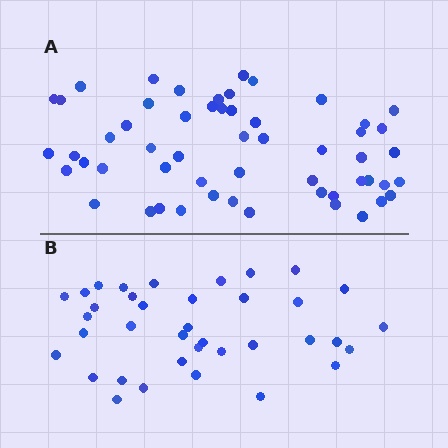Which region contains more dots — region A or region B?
Region A (the top region) has more dots.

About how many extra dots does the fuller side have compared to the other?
Region A has approximately 20 more dots than region B.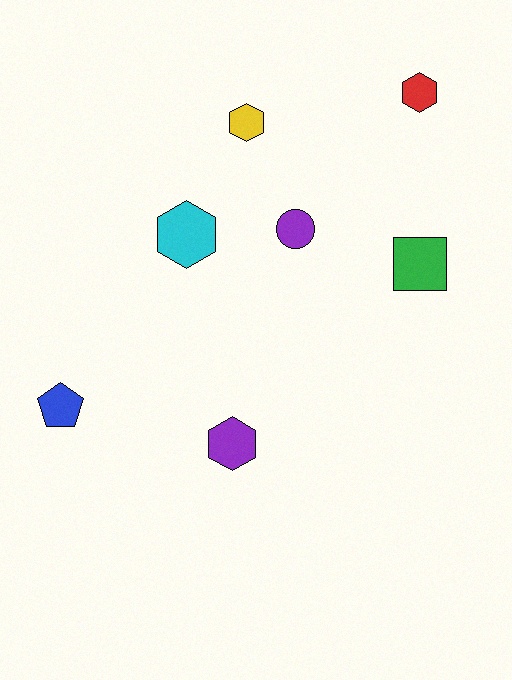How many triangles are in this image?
There are no triangles.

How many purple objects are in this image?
There are 2 purple objects.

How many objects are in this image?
There are 7 objects.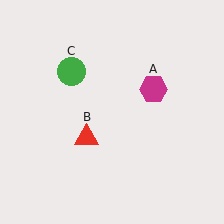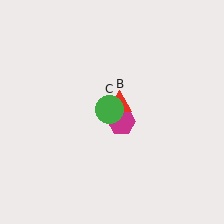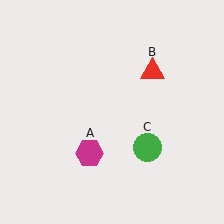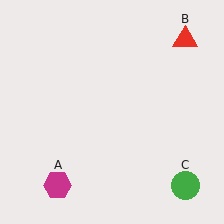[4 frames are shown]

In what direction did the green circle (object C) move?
The green circle (object C) moved down and to the right.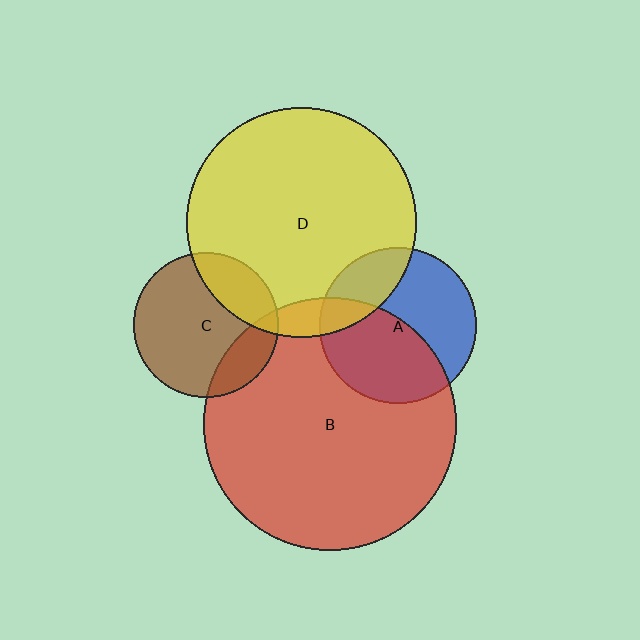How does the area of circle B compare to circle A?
Approximately 2.6 times.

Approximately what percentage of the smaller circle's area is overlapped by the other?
Approximately 10%.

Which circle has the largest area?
Circle B (red).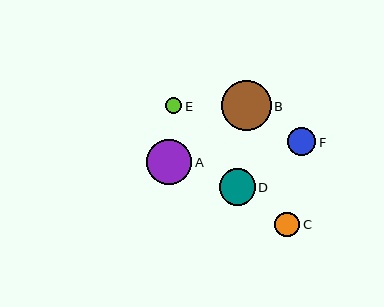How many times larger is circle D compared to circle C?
Circle D is approximately 1.5 times the size of circle C.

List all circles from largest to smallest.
From largest to smallest: B, A, D, F, C, E.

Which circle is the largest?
Circle B is the largest with a size of approximately 49 pixels.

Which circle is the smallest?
Circle E is the smallest with a size of approximately 16 pixels.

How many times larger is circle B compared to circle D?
Circle B is approximately 1.4 times the size of circle D.